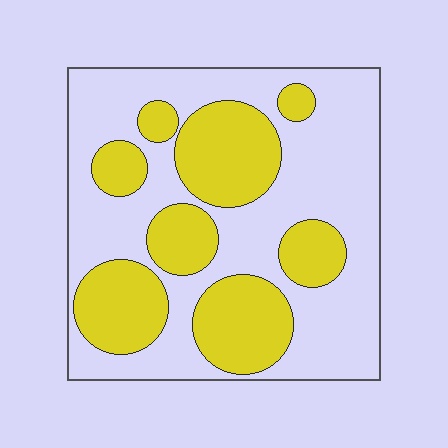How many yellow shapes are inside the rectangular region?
8.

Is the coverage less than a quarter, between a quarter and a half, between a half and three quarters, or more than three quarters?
Between a quarter and a half.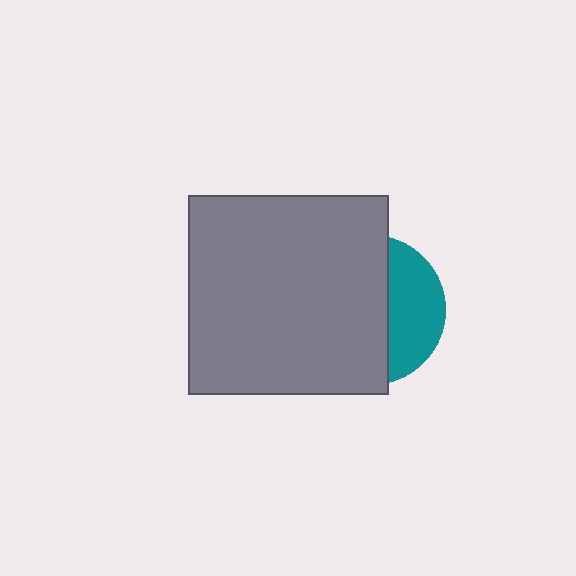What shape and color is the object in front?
The object in front is a gray square.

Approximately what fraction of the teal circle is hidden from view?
Roughly 66% of the teal circle is hidden behind the gray square.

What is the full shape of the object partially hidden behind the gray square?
The partially hidden object is a teal circle.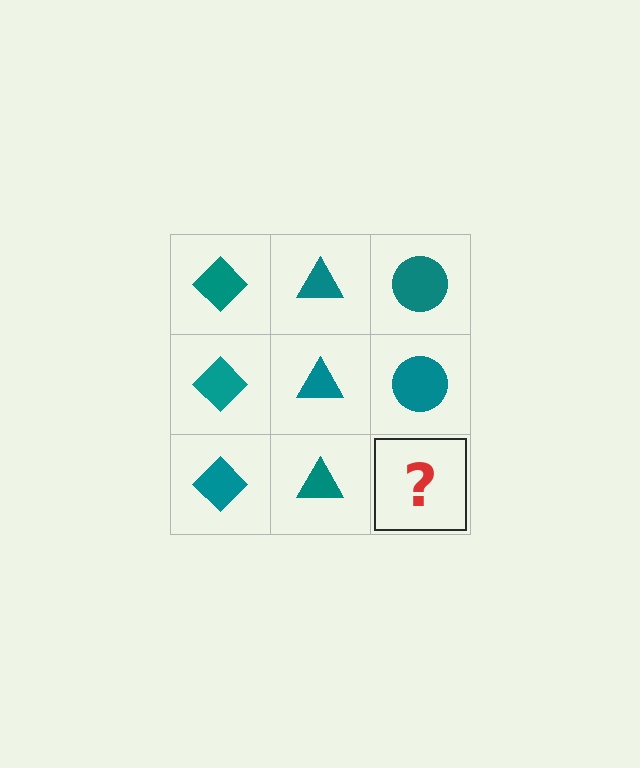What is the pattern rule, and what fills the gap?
The rule is that each column has a consistent shape. The gap should be filled with a teal circle.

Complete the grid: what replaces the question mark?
The question mark should be replaced with a teal circle.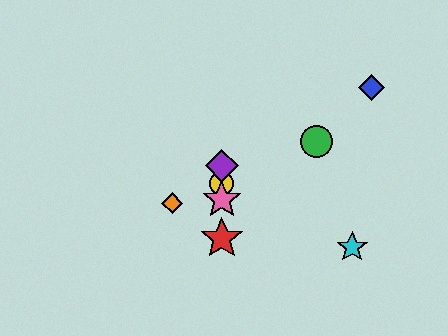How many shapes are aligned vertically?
4 shapes (the red star, the yellow circle, the purple diamond, the pink star) are aligned vertically.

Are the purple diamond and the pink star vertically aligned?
Yes, both are at x≈222.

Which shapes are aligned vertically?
The red star, the yellow circle, the purple diamond, the pink star are aligned vertically.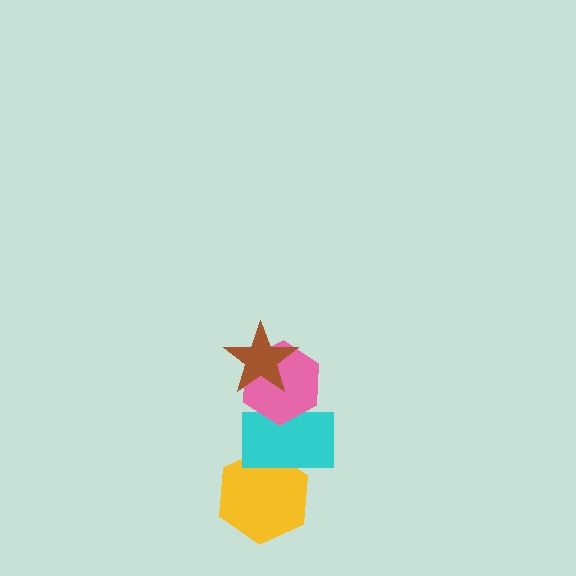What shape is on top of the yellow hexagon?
The cyan rectangle is on top of the yellow hexagon.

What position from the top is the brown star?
The brown star is 1st from the top.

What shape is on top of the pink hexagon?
The brown star is on top of the pink hexagon.